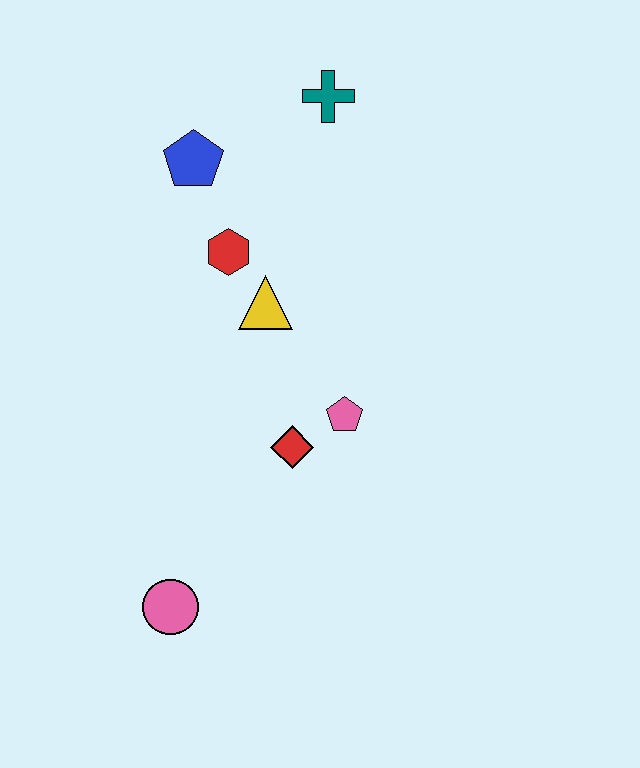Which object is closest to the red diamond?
The pink pentagon is closest to the red diamond.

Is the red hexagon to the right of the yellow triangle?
No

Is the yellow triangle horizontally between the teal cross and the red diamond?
No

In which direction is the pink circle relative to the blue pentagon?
The pink circle is below the blue pentagon.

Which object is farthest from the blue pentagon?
The pink circle is farthest from the blue pentagon.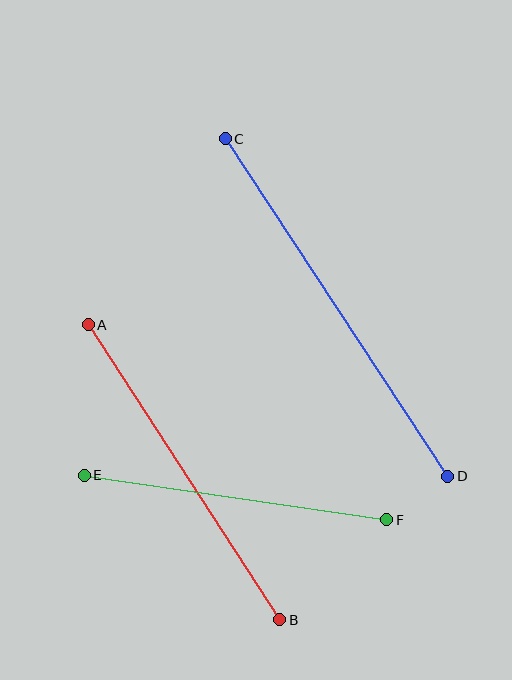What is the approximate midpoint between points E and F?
The midpoint is at approximately (236, 498) pixels.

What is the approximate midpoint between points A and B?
The midpoint is at approximately (184, 472) pixels.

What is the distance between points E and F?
The distance is approximately 305 pixels.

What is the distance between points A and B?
The distance is approximately 351 pixels.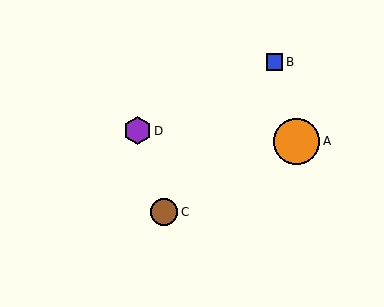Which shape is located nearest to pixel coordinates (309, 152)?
The orange circle (labeled A) at (296, 141) is nearest to that location.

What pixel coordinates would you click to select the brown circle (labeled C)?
Click at (164, 212) to select the brown circle C.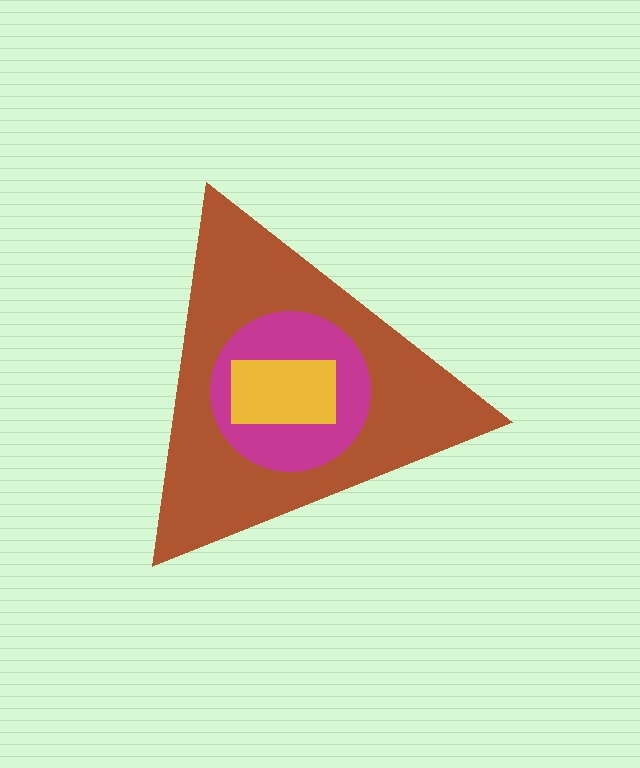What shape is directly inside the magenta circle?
The yellow rectangle.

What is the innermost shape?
The yellow rectangle.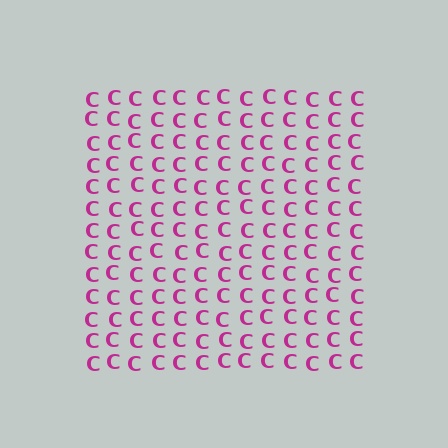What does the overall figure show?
The overall figure shows a square.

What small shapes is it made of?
It is made of small letter C's.